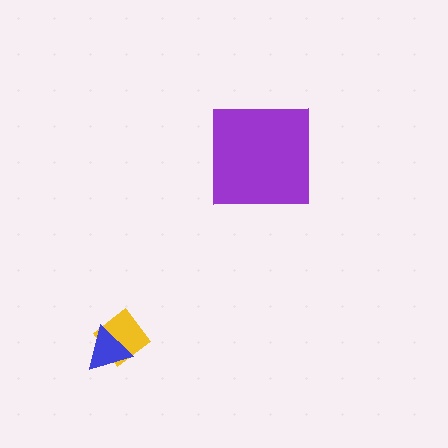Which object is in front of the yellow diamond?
The blue triangle is in front of the yellow diamond.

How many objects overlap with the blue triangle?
1 object overlaps with the blue triangle.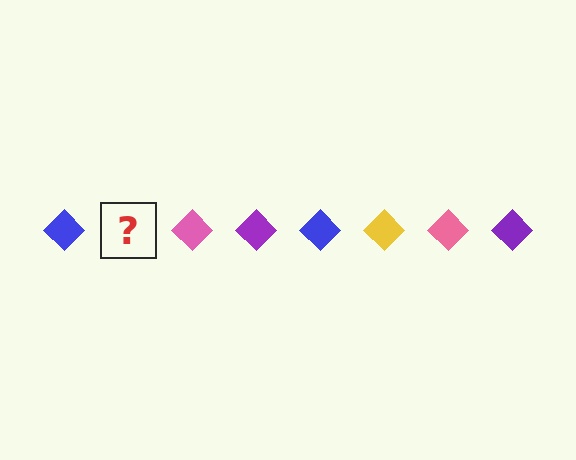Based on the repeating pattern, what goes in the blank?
The blank should be a yellow diamond.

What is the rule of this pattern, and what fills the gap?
The rule is that the pattern cycles through blue, yellow, pink, purple diamonds. The gap should be filled with a yellow diamond.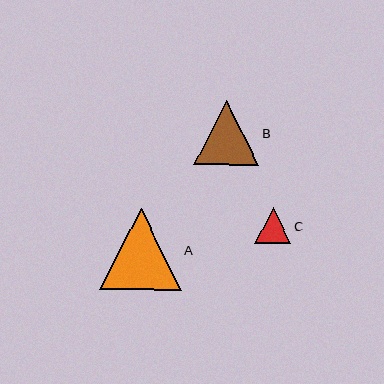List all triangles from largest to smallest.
From largest to smallest: A, B, C.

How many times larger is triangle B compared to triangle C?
Triangle B is approximately 1.8 times the size of triangle C.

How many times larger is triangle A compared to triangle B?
Triangle A is approximately 1.3 times the size of triangle B.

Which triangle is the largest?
Triangle A is the largest with a size of approximately 81 pixels.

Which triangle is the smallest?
Triangle C is the smallest with a size of approximately 36 pixels.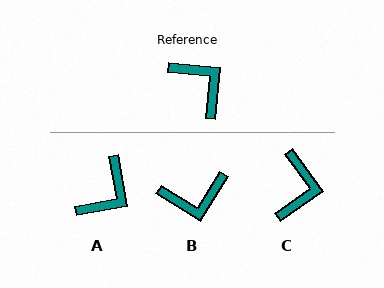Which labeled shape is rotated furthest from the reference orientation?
B, about 116 degrees away.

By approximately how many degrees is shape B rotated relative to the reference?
Approximately 116 degrees clockwise.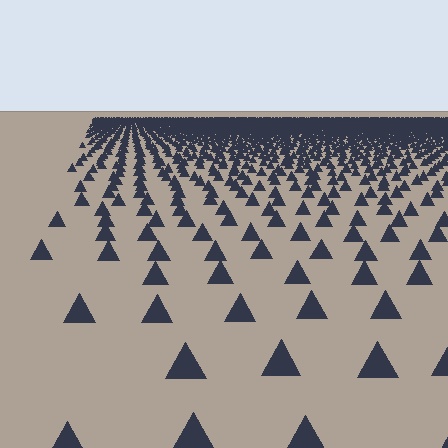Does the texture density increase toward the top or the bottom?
Density increases toward the top.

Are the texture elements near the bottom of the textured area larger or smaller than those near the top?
Larger. Near the bottom, elements are closer to the viewer and appear at a bigger on-screen size.